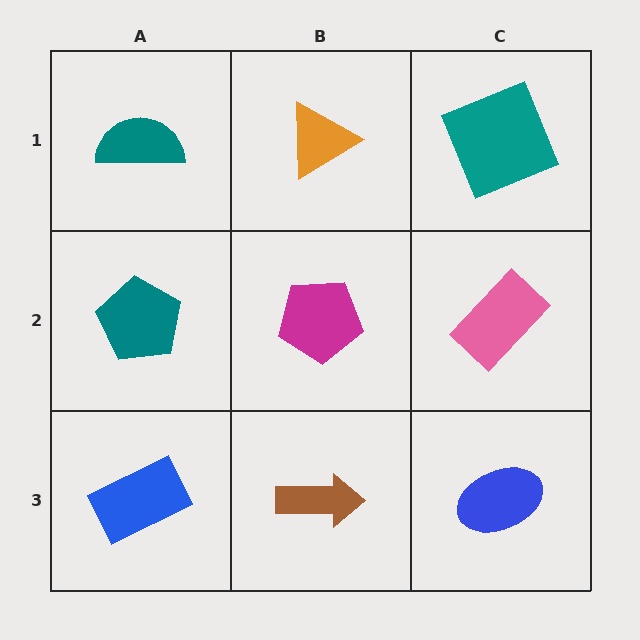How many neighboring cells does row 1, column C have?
2.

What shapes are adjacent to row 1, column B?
A magenta pentagon (row 2, column B), a teal semicircle (row 1, column A), a teal square (row 1, column C).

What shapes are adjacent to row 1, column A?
A teal pentagon (row 2, column A), an orange triangle (row 1, column B).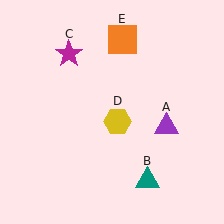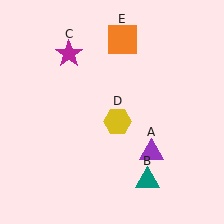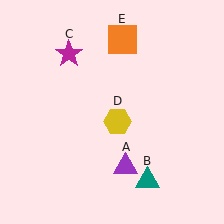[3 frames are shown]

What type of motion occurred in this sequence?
The purple triangle (object A) rotated clockwise around the center of the scene.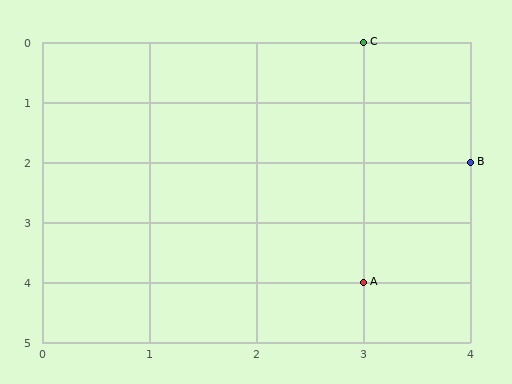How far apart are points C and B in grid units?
Points C and B are 1 column and 2 rows apart (about 2.2 grid units diagonally).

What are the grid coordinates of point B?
Point B is at grid coordinates (4, 2).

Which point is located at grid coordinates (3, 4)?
Point A is at (3, 4).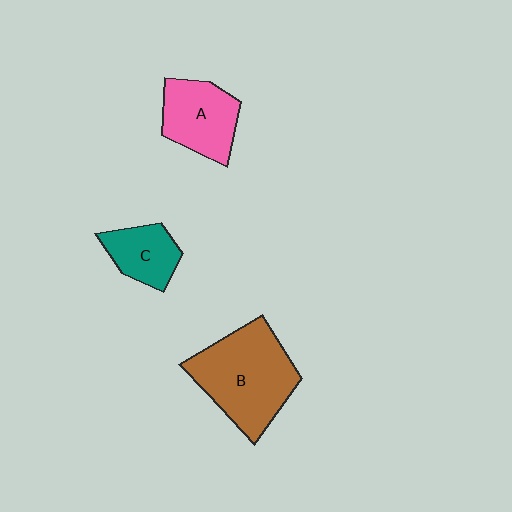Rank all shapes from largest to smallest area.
From largest to smallest: B (brown), A (pink), C (teal).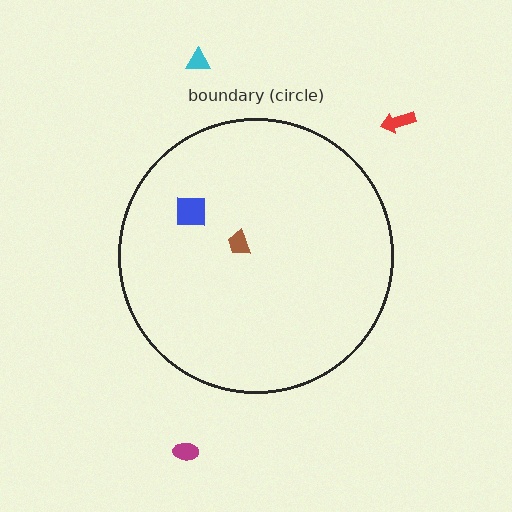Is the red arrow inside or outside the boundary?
Outside.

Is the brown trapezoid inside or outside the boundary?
Inside.